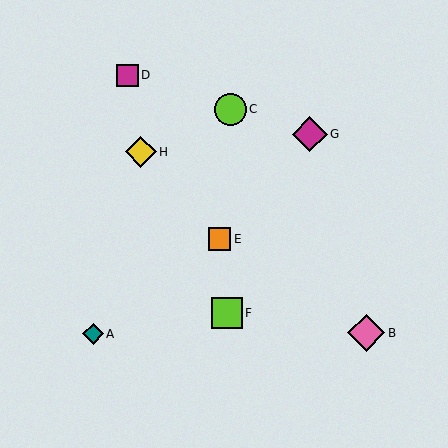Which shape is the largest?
The pink diamond (labeled B) is the largest.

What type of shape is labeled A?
Shape A is a teal diamond.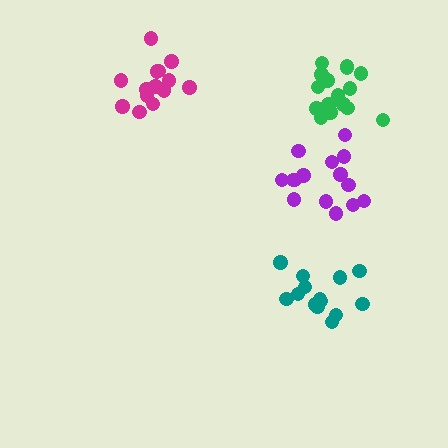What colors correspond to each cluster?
The clusters are colored: teal, magenta, green, purple.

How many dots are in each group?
Group 1: 14 dots, Group 2: 14 dots, Group 3: 16 dots, Group 4: 15 dots (59 total).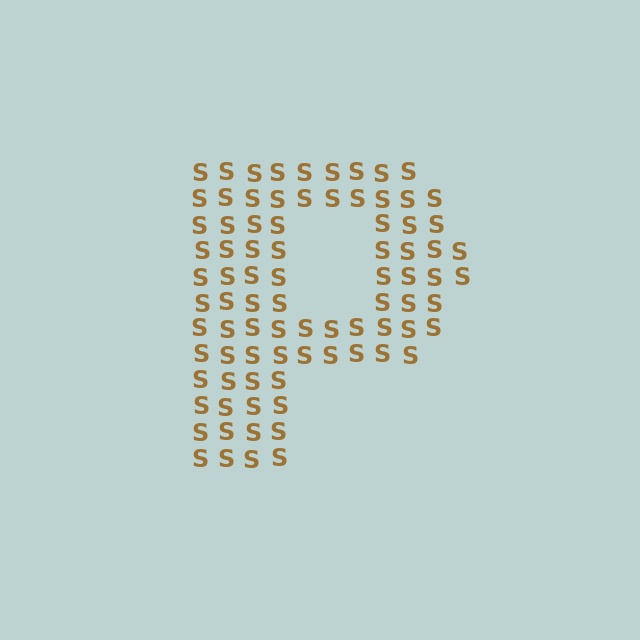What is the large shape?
The large shape is the letter P.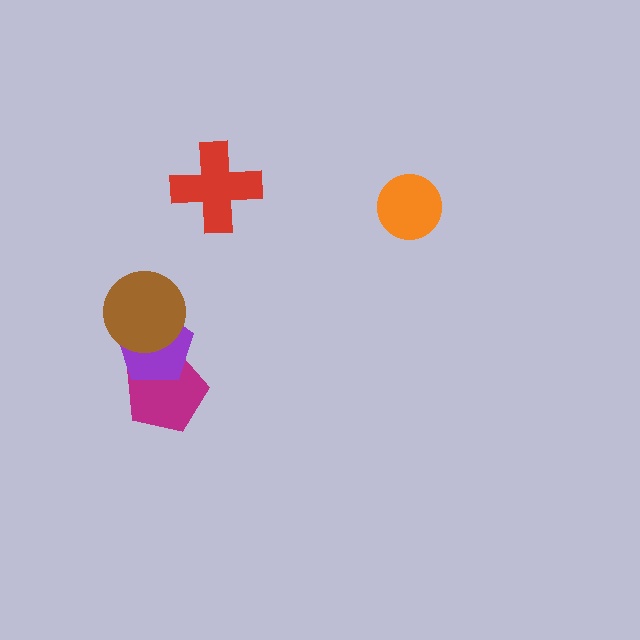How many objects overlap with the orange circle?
0 objects overlap with the orange circle.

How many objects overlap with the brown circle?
1 object overlaps with the brown circle.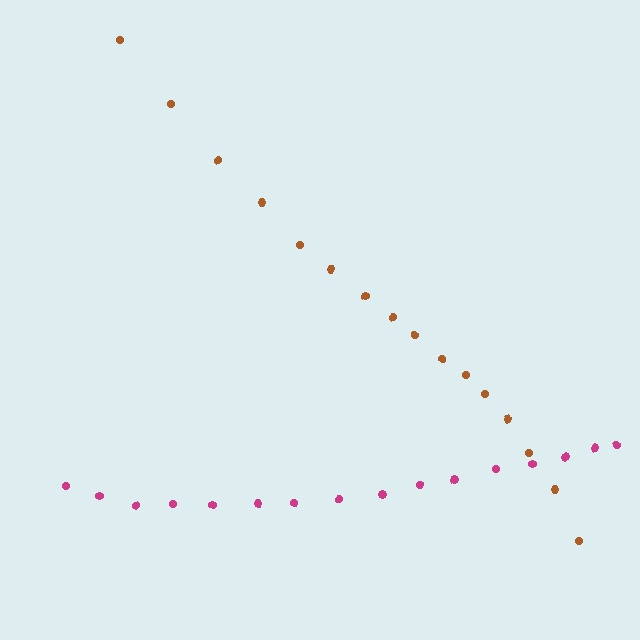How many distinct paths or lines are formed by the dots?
There are 2 distinct paths.